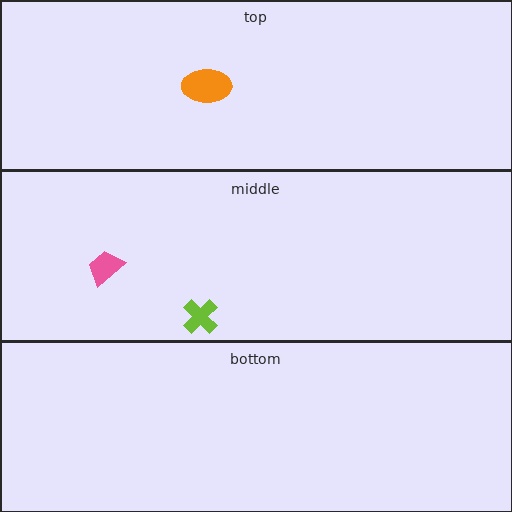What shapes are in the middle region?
The lime cross, the pink trapezoid.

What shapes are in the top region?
The orange ellipse.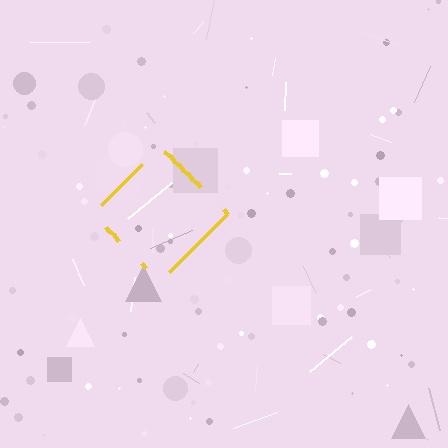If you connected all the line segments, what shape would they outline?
They would outline a diamond.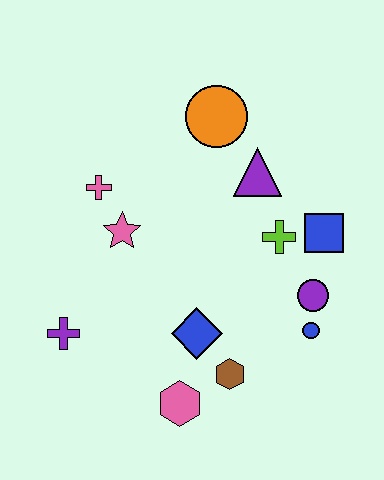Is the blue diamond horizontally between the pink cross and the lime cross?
Yes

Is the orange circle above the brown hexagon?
Yes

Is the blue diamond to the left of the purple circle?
Yes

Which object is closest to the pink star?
The pink cross is closest to the pink star.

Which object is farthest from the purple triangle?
The purple cross is farthest from the purple triangle.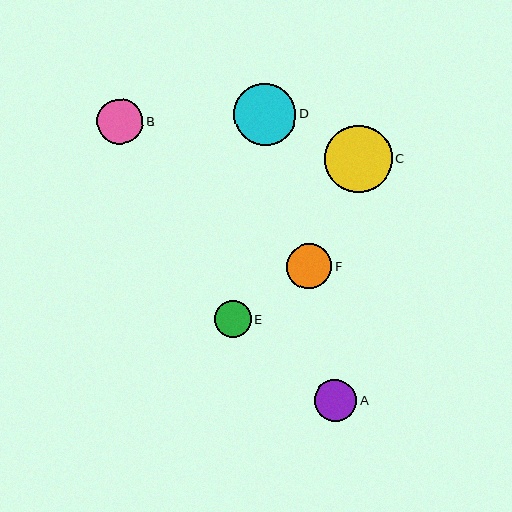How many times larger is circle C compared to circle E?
Circle C is approximately 1.8 times the size of circle E.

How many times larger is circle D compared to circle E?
Circle D is approximately 1.7 times the size of circle E.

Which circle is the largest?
Circle C is the largest with a size of approximately 68 pixels.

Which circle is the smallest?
Circle E is the smallest with a size of approximately 37 pixels.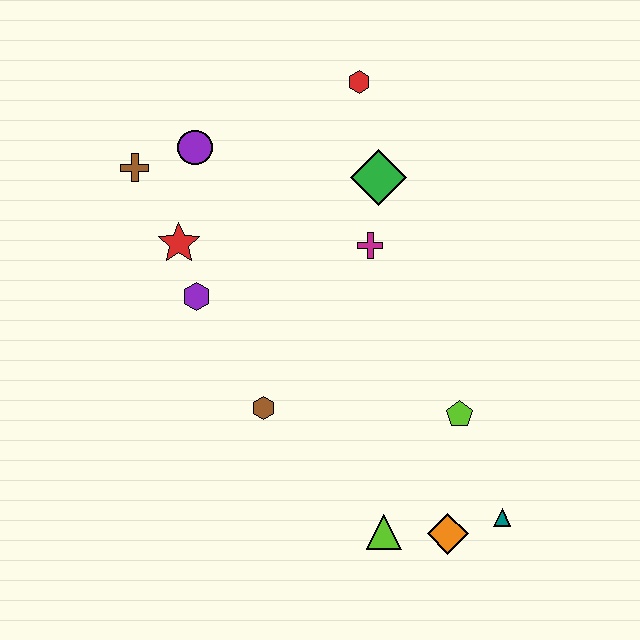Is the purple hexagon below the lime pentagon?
No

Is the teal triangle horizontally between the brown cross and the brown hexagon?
No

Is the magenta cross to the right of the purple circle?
Yes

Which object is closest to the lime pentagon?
The teal triangle is closest to the lime pentagon.